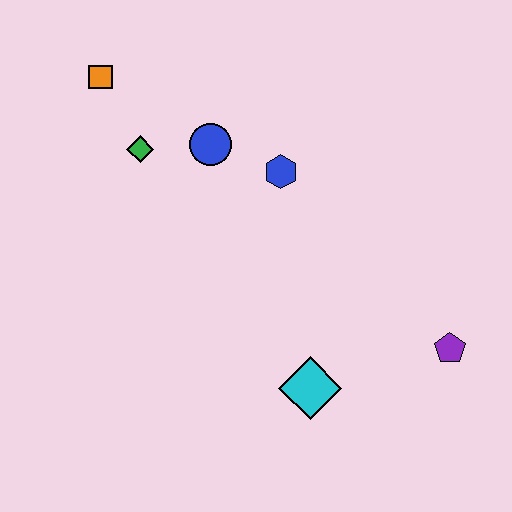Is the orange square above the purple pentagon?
Yes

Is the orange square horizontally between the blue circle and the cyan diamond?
No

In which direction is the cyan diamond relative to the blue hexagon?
The cyan diamond is below the blue hexagon.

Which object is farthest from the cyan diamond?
The orange square is farthest from the cyan diamond.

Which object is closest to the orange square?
The green diamond is closest to the orange square.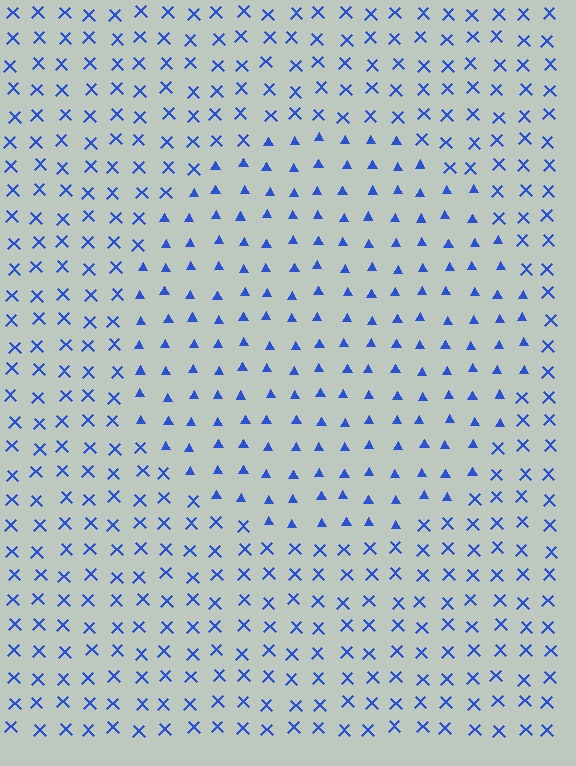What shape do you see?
I see a circle.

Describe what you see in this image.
The image is filled with small blue elements arranged in a uniform grid. A circle-shaped region contains triangles, while the surrounding area contains X marks. The boundary is defined purely by the change in element shape.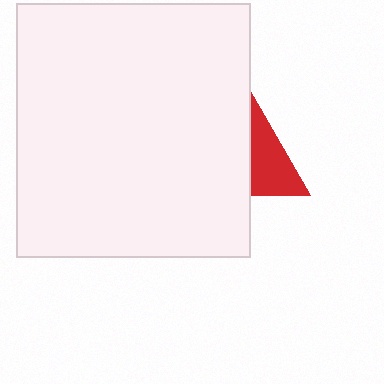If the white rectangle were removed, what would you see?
You would see the complete red triangle.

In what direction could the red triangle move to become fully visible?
The red triangle could move right. That would shift it out from behind the white rectangle entirely.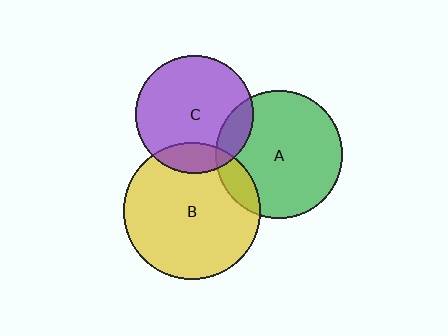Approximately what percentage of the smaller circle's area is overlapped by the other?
Approximately 15%.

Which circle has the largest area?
Circle B (yellow).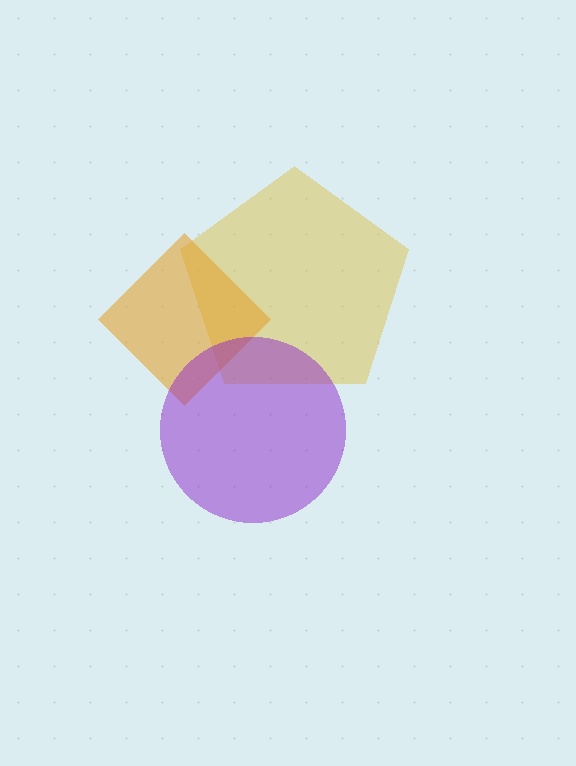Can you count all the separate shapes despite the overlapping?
Yes, there are 3 separate shapes.